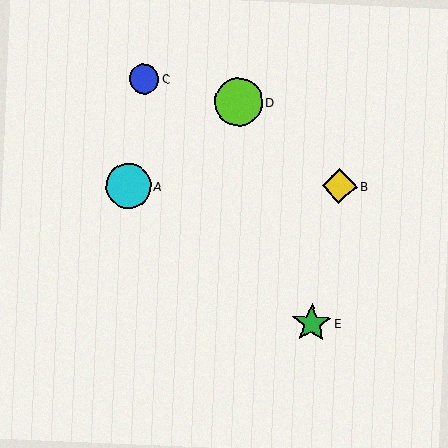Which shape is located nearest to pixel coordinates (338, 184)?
The yellow diamond (labeled B) at (340, 186) is nearest to that location.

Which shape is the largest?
The lime circle (labeled D) is the largest.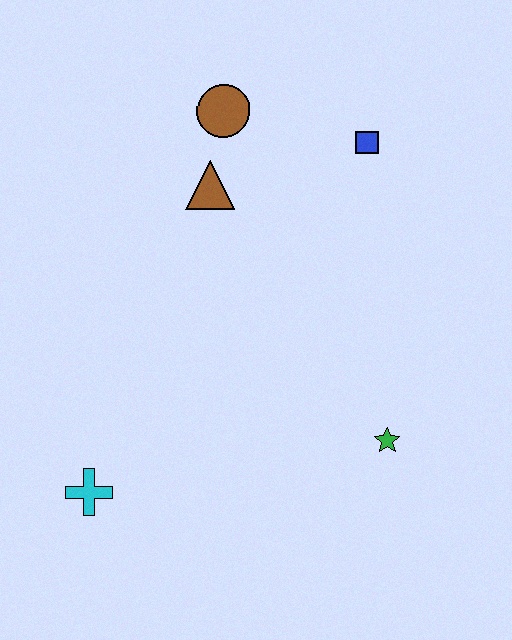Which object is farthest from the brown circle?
The cyan cross is farthest from the brown circle.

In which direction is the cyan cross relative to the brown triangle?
The cyan cross is below the brown triangle.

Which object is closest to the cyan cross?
The green star is closest to the cyan cross.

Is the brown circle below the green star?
No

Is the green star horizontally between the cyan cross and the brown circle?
No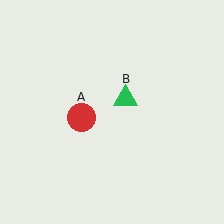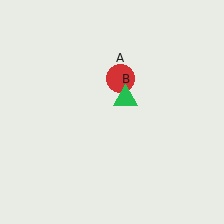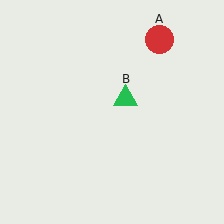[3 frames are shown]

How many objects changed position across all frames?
1 object changed position: red circle (object A).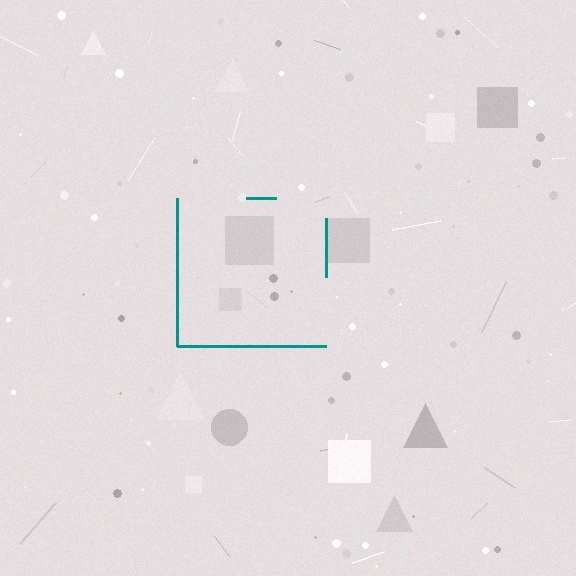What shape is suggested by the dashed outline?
The dashed outline suggests a square.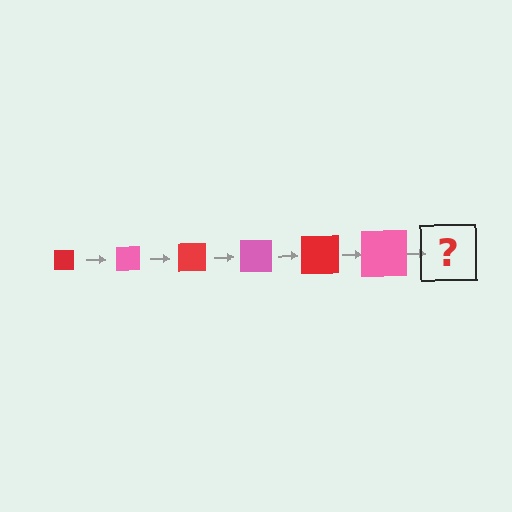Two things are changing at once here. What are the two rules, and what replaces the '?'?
The two rules are that the square grows larger each step and the color cycles through red and pink. The '?' should be a red square, larger than the previous one.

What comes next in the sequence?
The next element should be a red square, larger than the previous one.